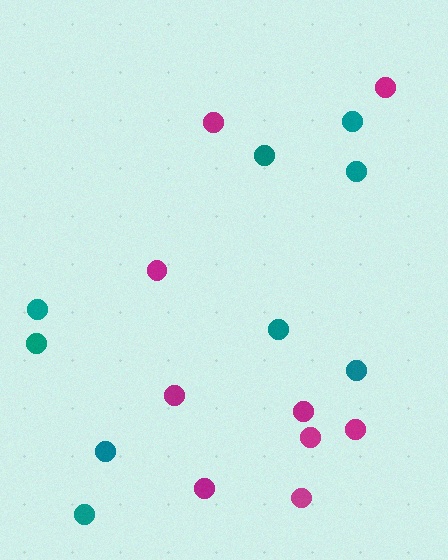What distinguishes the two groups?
There are 2 groups: one group of magenta circles (9) and one group of teal circles (9).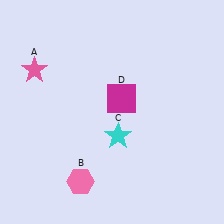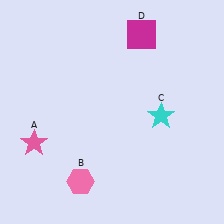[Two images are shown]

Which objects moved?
The objects that moved are: the pink star (A), the cyan star (C), the magenta square (D).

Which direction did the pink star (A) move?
The pink star (A) moved down.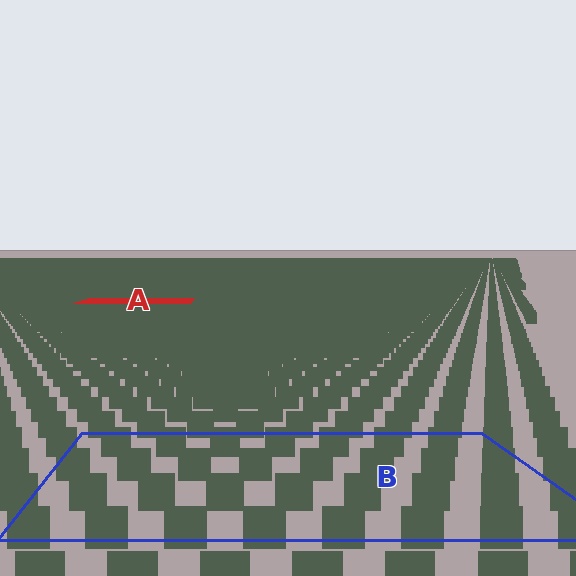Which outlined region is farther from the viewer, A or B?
Region A is farther from the viewer — the texture elements inside it appear smaller and more densely packed.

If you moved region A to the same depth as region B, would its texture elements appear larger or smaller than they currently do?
They would appear larger. At a closer depth, the same texture elements are projected at a bigger on-screen size.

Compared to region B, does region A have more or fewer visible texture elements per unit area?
Region A has more texture elements per unit area — they are packed more densely because it is farther away.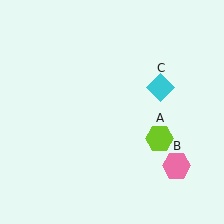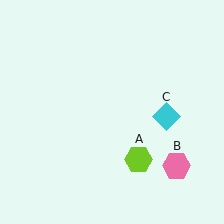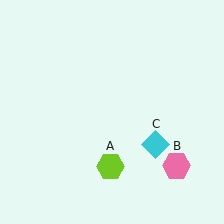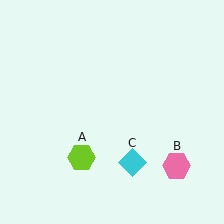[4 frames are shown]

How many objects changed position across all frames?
2 objects changed position: lime hexagon (object A), cyan diamond (object C).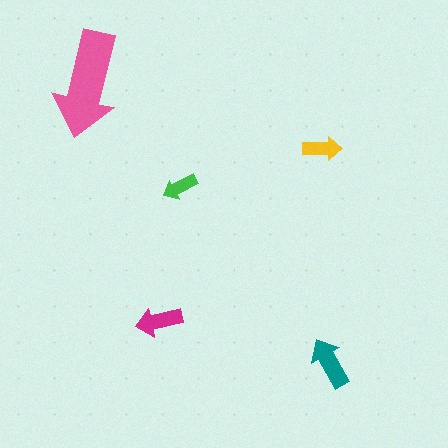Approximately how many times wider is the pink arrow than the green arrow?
About 3 times wider.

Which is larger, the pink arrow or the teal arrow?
The pink one.